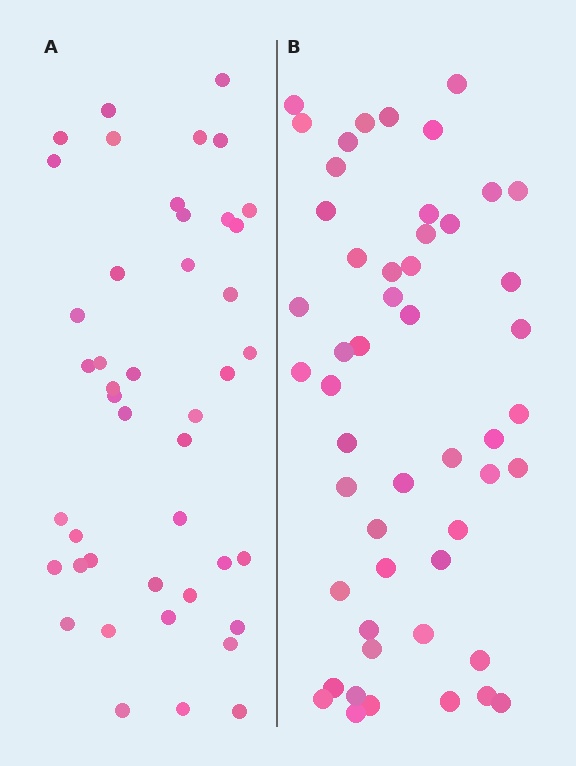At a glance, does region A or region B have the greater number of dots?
Region B (the right region) has more dots.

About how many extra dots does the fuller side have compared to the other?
Region B has roughly 8 or so more dots than region A.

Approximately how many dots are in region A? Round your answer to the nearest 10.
About 40 dots. (The exact count is 44, which rounds to 40.)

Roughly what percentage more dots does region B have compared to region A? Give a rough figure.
About 15% more.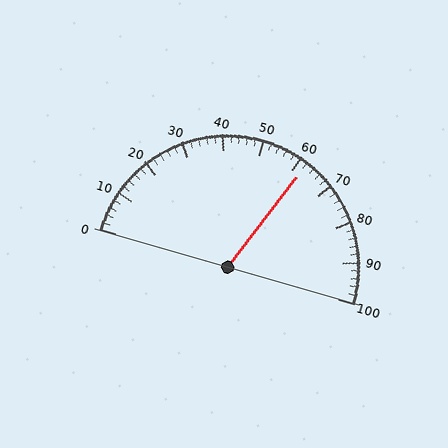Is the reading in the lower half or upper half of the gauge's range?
The reading is in the upper half of the range (0 to 100).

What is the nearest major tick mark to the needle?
The nearest major tick mark is 60.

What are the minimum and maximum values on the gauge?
The gauge ranges from 0 to 100.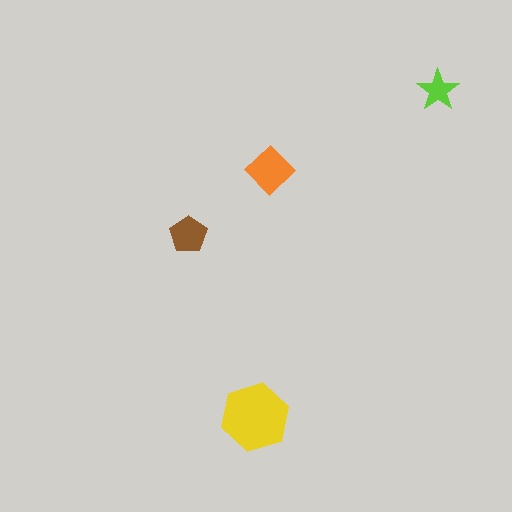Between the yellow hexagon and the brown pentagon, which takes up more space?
The yellow hexagon.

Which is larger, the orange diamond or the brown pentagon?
The orange diamond.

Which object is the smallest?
The lime star.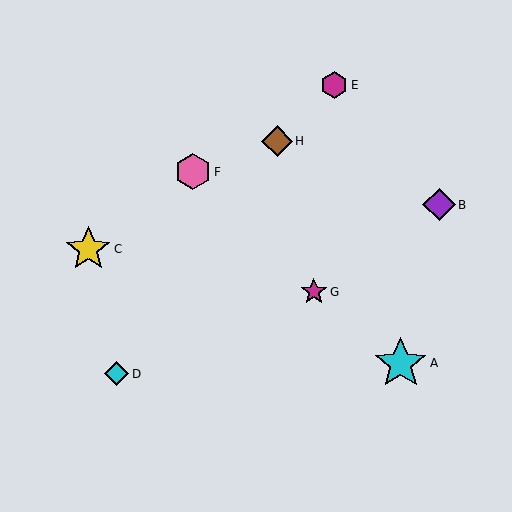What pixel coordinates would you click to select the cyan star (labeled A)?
Click at (401, 363) to select the cyan star A.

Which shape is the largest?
The cyan star (labeled A) is the largest.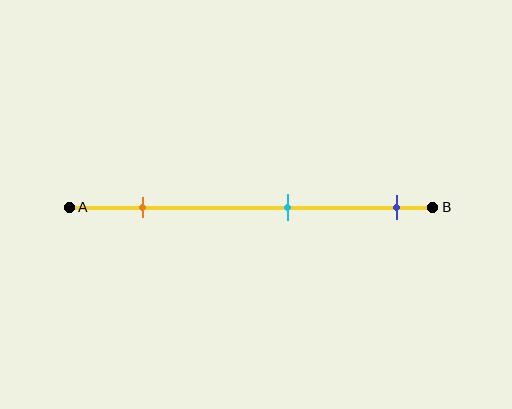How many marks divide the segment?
There are 3 marks dividing the segment.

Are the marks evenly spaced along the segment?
Yes, the marks are approximately evenly spaced.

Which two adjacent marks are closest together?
The cyan and blue marks are the closest adjacent pair.